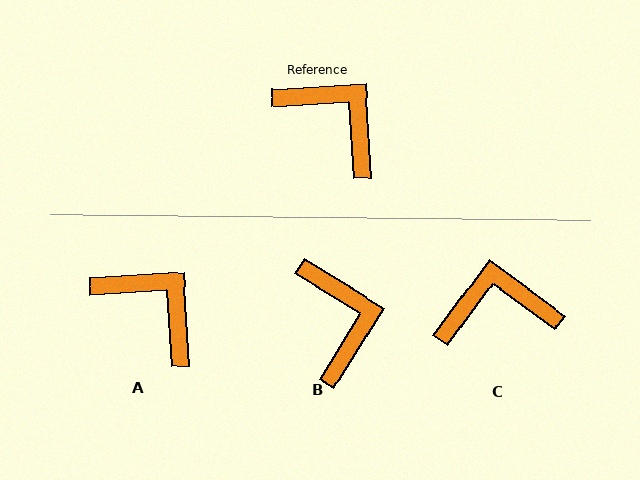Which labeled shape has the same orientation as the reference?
A.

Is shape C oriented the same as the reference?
No, it is off by about 50 degrees.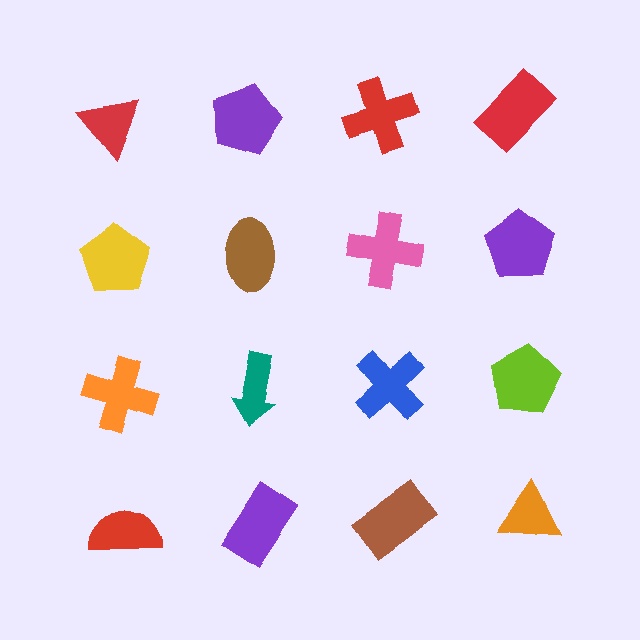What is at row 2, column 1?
A yellow pentagon.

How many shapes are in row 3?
4 shapes.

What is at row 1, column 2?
A purple pentagon.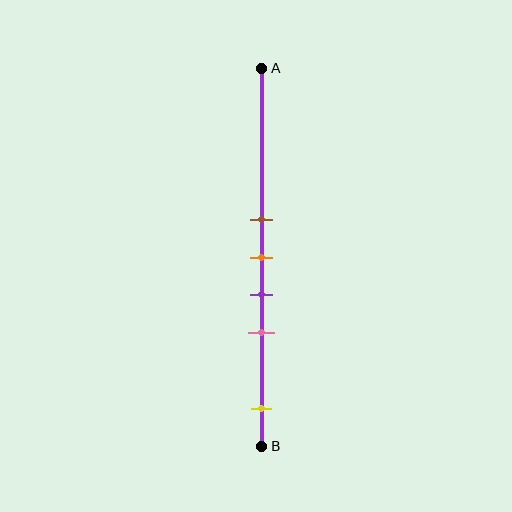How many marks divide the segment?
There are 5 marks dividing the segment.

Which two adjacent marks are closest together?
The brown and orange marks are the closest adjacent pair.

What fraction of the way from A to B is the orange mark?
The orange mark is approximately 50% (0.5) of the way from A to B.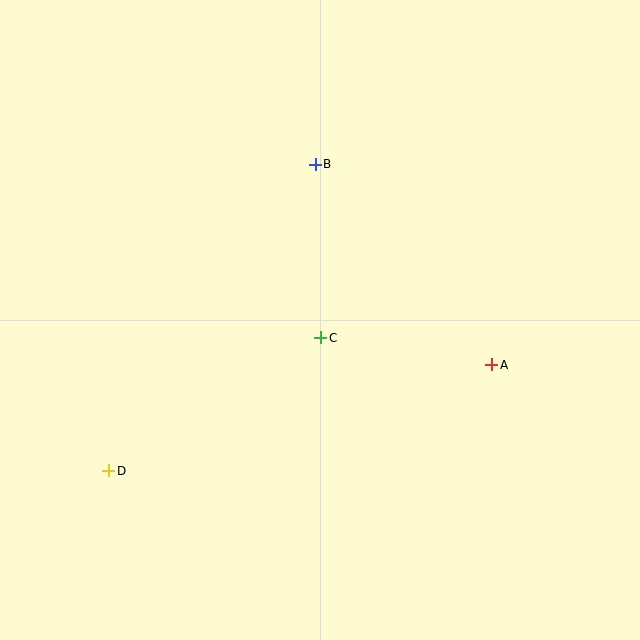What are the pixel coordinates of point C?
Point C is at (321, 338).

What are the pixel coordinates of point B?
Point B is at (315, 164).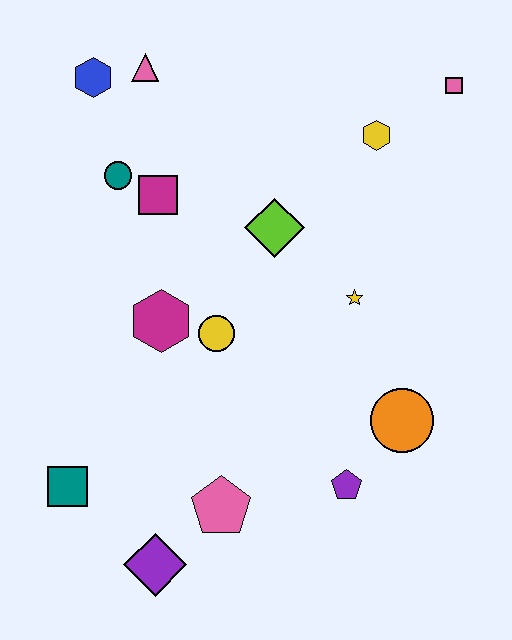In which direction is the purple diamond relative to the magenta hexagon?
The purple diamond is below the magenta hexagon.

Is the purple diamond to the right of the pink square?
No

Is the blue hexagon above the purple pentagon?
Yes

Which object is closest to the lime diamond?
The yellow star is closest to the lime diamond.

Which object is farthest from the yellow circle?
The pink square is farthest from the yellow circle.